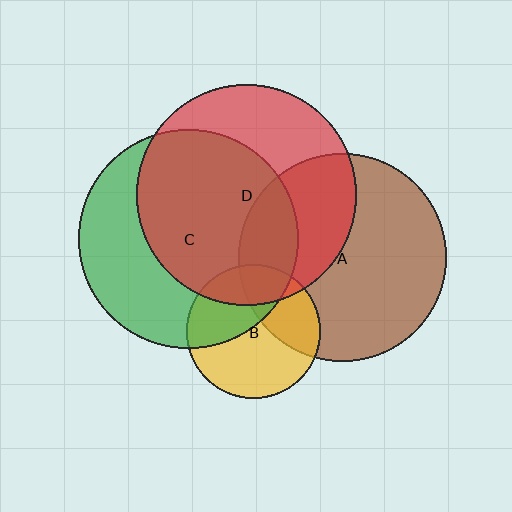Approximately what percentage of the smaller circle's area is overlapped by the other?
Approximately 15%.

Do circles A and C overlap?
Yes.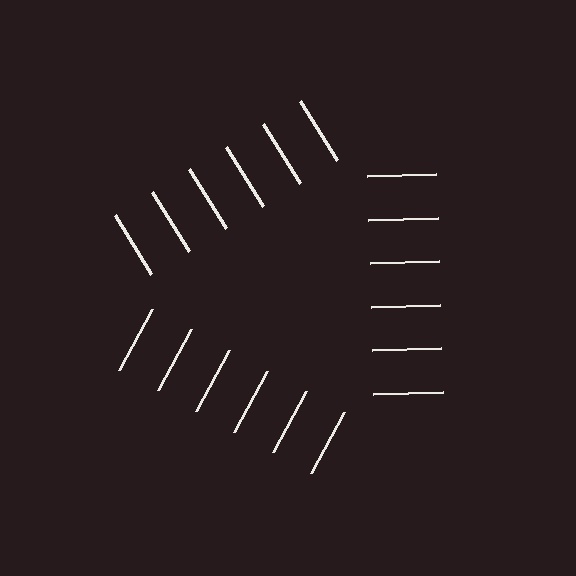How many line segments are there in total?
18 — 6 along each of the 3 edges.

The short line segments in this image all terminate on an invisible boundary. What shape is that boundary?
An illusory triangle — the line segments terminate on its edges but no continuous stroke is drawn.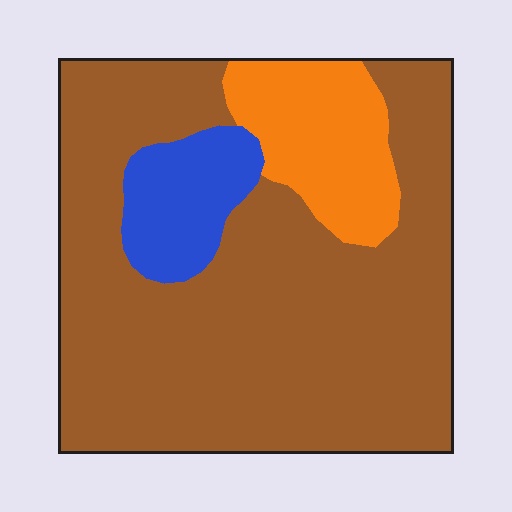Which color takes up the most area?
Brown, at roughly 75%.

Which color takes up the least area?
Blue, at roughly 10%.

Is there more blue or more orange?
Orange.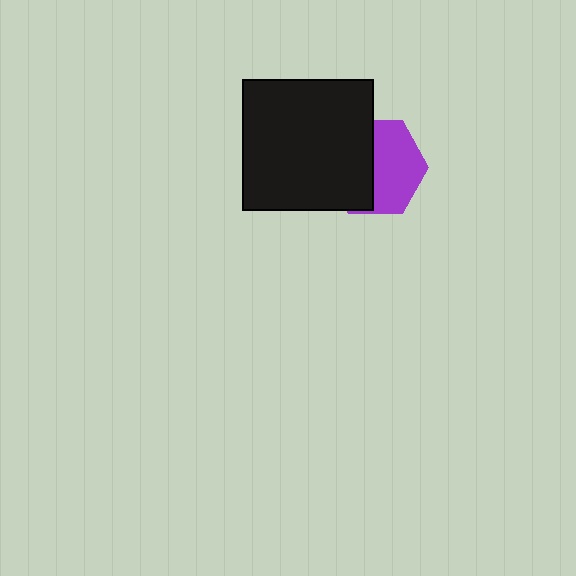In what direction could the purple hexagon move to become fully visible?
The purple hexagon could move right. That would shift it out from behind the black square entirely.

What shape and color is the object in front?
The object in front is a black square.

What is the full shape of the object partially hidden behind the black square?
The partially hidden object is a purple hexagon.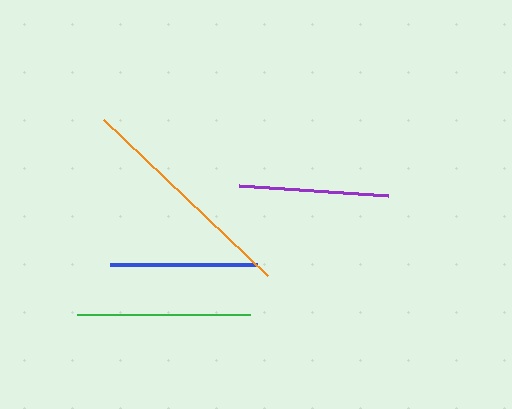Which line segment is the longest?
The orange line is the longest at approximately 226 pixels.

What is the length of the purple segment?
The purple segment is approximately 149 pixels long.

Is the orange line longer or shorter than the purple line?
The orange line is longer than the purple line.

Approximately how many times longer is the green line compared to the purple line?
The green line is approximately 1.2 times the length of the purple line.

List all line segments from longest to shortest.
From longest to shortest: orange, green, purple, blue.